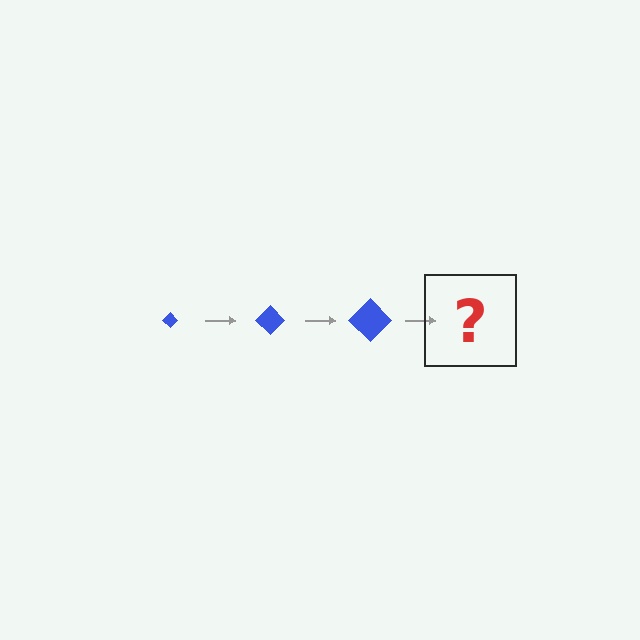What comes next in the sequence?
The next element should be a blue diamond, larger than the previous one.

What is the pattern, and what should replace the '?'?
The pattern is that the diamond gets progressively larger each step. The '?' should be a blue diamond, larger than the previous one.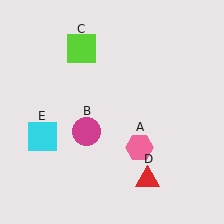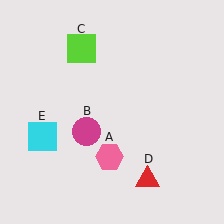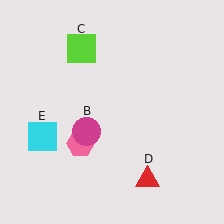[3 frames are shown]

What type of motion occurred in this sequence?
The pink hexagon (object A) rotated clockwise around the center of the scene.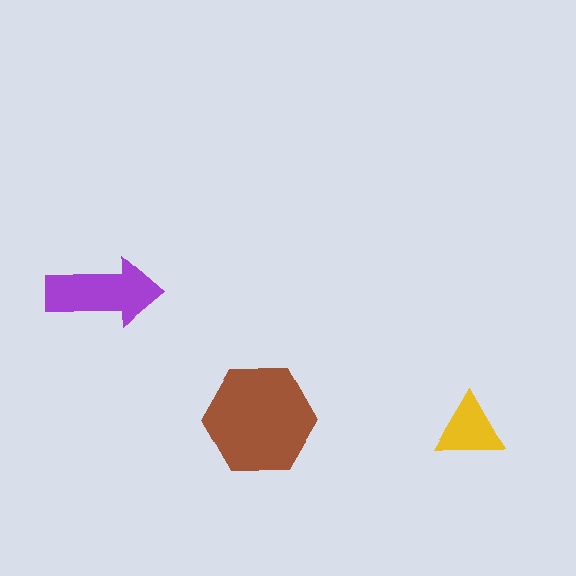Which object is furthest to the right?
The yellow triangle is rightmost.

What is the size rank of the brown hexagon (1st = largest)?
1st.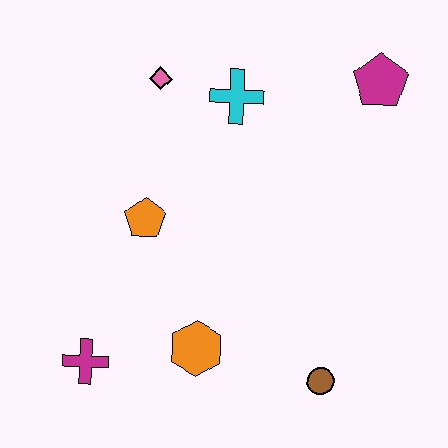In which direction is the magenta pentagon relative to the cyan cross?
The magenta pentagon is to the right of the cyan cross.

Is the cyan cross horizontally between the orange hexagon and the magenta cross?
No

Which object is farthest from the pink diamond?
The brown circle is farthest from the pink diamond.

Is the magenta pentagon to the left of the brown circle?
No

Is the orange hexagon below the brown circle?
No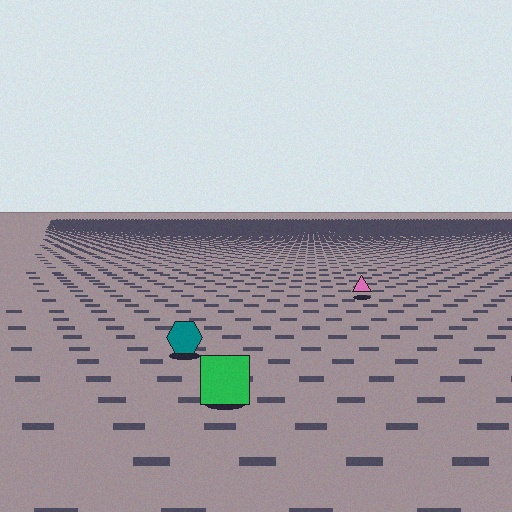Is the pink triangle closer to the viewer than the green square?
No. The green square is closer — you can tell from the texture gradient: the ground texture is coarser near it.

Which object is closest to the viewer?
The green square is closest. The texture marks near it are larger and more spread out.